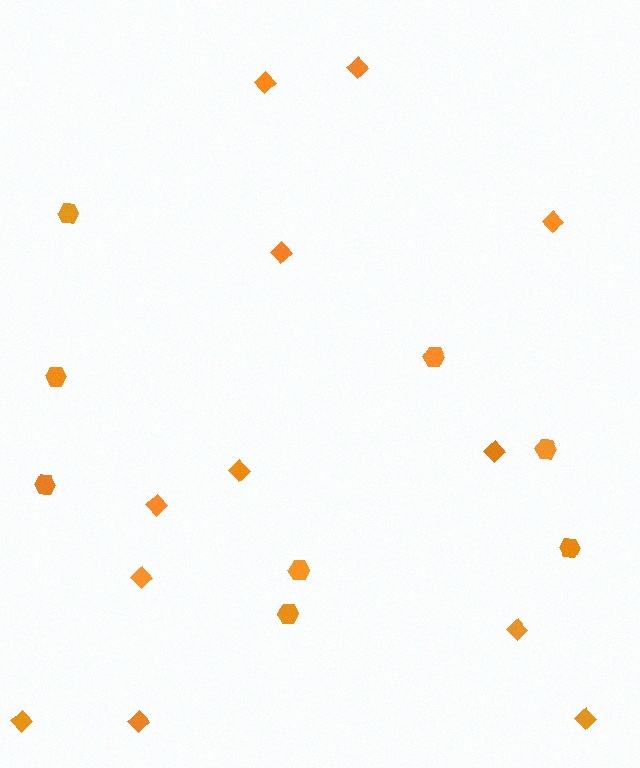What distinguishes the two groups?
There are 2 groups: one group of diamonds (12) and one group of hexagons (8).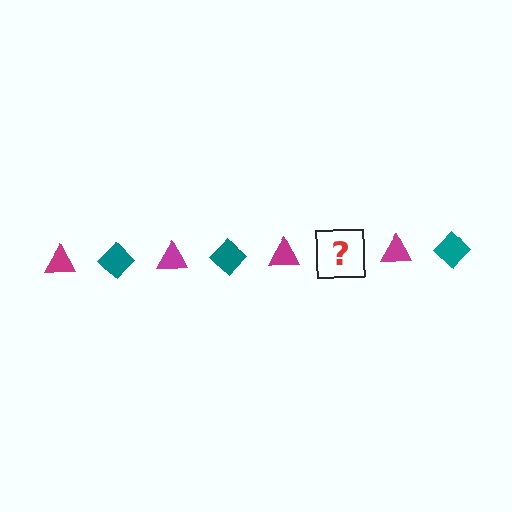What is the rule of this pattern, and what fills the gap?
The rule is that the pattern alternates between magenta triangle and teal diamond. The gap should be filled with a teal diamond.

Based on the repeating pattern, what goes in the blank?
The blank should be a teal diamond.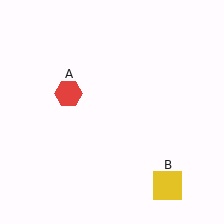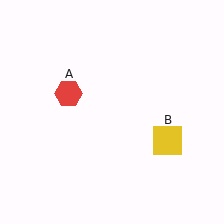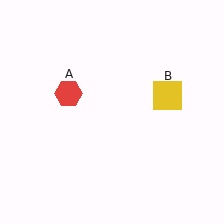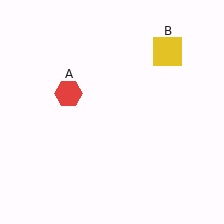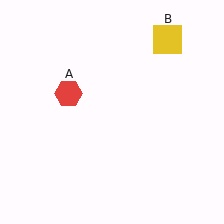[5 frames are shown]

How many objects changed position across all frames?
1 object changed position: yellow square (object B).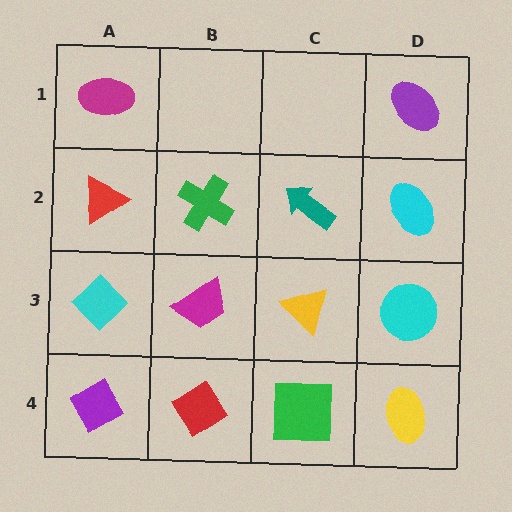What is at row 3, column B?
A magenta trapezoid.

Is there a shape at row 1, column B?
No, that cell is empty.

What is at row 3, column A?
A cyan diamond.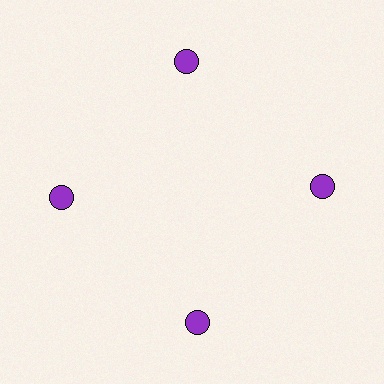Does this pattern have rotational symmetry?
Yes, this pattern has 4-fold rotational symmetry. It looks the same after rotating 90 degrees around the center.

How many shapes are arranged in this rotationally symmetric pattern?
There are 4 shapes, arranged in 4 groups of 1.